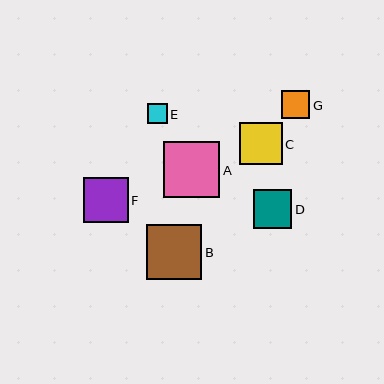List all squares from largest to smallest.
From largest to smallest: A, B, F, C, D, G, E.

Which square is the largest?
Square A is the largest with a size of approximately 57 pixels.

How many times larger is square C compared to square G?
Square C is approximately 1.5 times the size of square G.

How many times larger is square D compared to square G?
Square D is approximately 1.4 times the size of square G.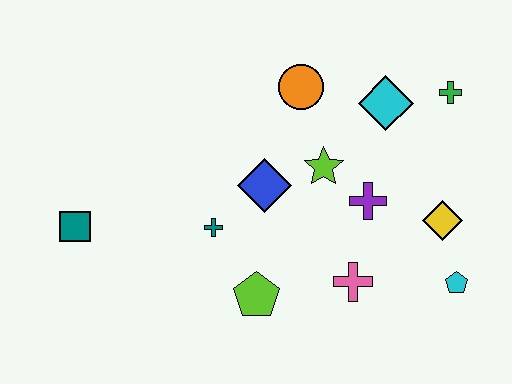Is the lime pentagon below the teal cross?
Yes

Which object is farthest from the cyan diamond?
The teal square is farthest from the cyan diamond.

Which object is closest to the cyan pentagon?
The yellow diamond is closest to the cyan pentagon.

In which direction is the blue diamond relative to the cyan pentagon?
The blue diamond is to the left of the cyan pentagon.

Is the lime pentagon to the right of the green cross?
No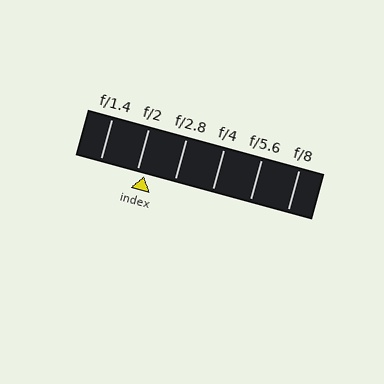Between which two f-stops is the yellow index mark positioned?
The index mark is between f/2 and f/2.8.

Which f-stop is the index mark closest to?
The index mark is closest to f/2.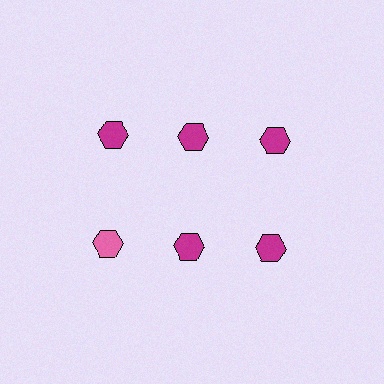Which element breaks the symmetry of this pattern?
The pink hexagon in the second row, leftmost column breaks the symmetry. All other shapes are magenta hexagons.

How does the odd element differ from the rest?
It has a different color: pink instead of magenta.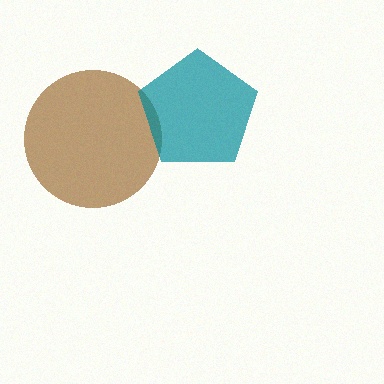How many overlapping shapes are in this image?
There are 2 overlapping shapes in the image.